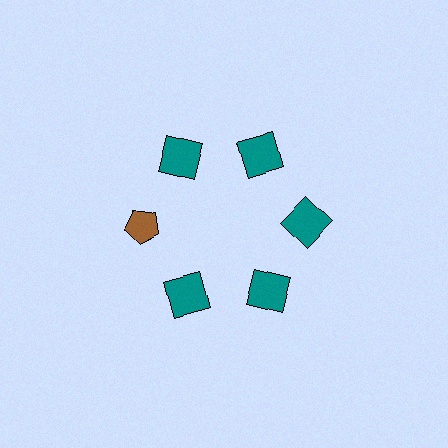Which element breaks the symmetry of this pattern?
The brown pentagon at roughly the 9 o'clock position breaks the symmetry. All other shapes are teal squares.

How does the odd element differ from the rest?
It differs in both color (brown instead of teal) and shape (pentagon instead of square).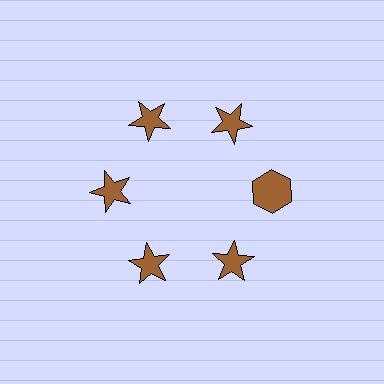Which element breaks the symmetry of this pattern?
The brown hexagon at roughly the 3 o'clock position breaks the symmetry. All other shapes are brown stars.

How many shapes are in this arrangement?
There are 6 shapes arranged in a ring pattern.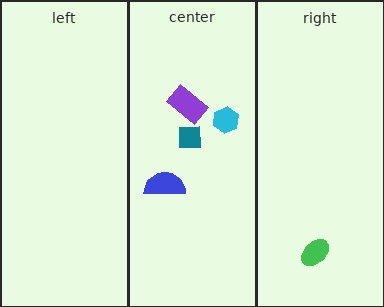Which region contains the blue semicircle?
The center region.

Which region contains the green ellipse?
The right region.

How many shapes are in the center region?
4.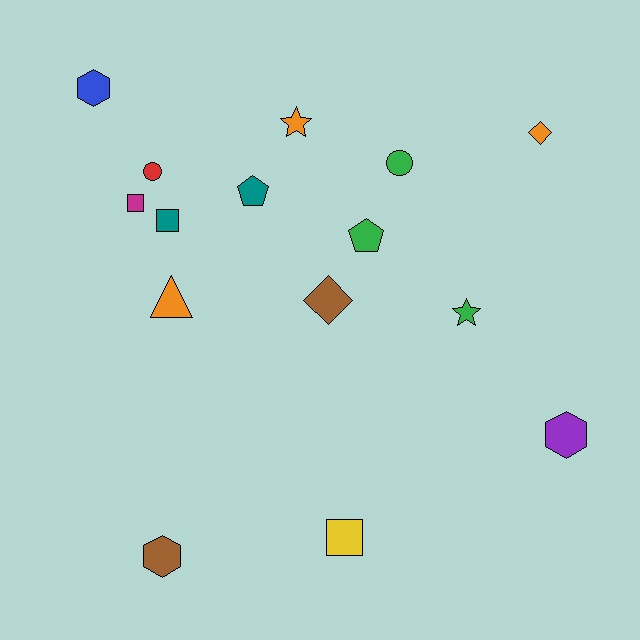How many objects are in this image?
There are 15 objects.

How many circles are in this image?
There are 2 circles.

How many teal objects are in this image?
There are 2 teal objects.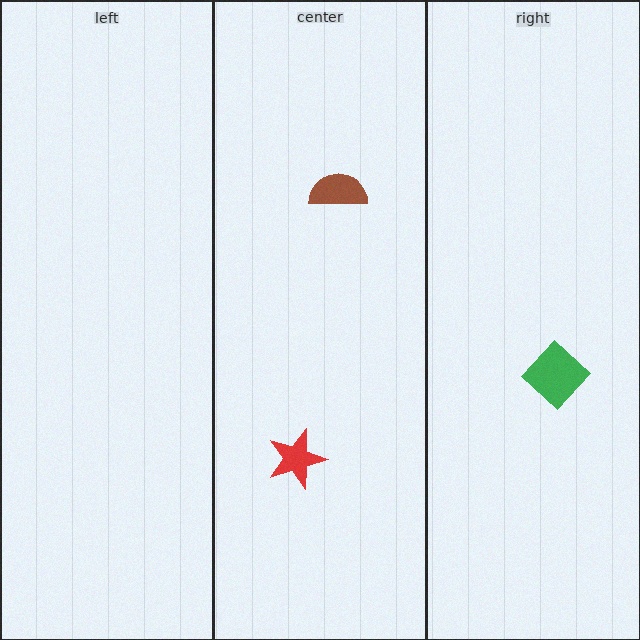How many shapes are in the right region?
1.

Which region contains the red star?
The center region.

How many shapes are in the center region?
2.